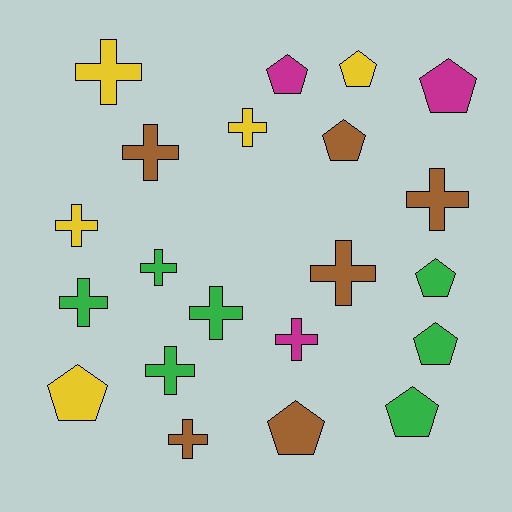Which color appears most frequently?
Green, with 7 objects.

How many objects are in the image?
There are 21 objects.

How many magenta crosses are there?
There is 1 magenta cross.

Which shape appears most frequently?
Cross, with 12 objects.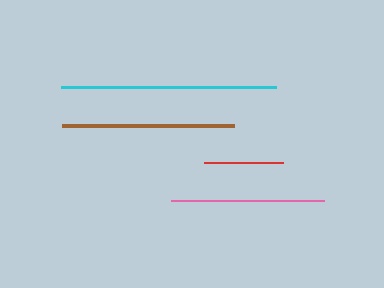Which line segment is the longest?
The cyan line is the longest at approximately 215 pixels.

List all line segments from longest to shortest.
From longest to shortest: cyan, brown, pink, red.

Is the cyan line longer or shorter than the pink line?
The cyan line is longer than the pink line.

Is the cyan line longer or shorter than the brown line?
The cyan line is longer than the brown line.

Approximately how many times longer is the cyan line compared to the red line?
The cyan line is approximately 2.7 times the length of the red line.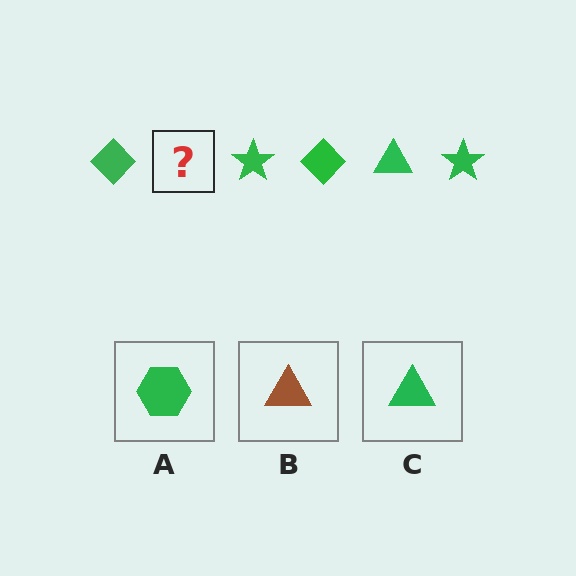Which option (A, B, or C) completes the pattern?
C.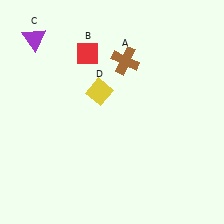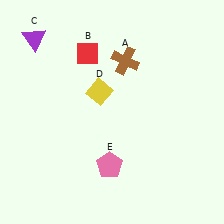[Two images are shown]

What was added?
A pink pentagon (E) was added in Image 2.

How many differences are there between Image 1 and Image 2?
There is 1 difference between the two images.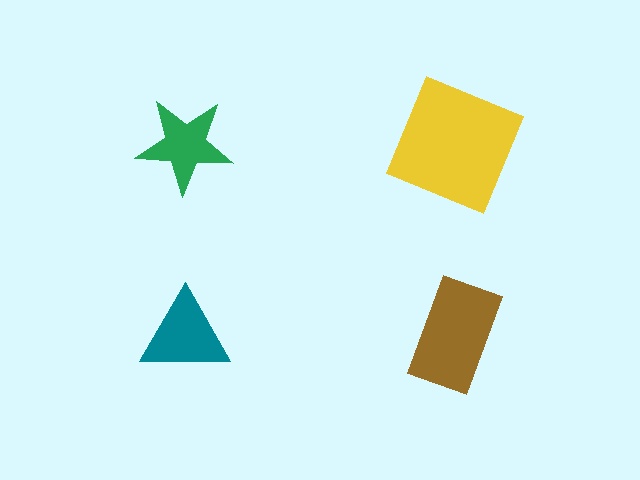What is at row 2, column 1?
A teal triangle.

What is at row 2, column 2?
A brown rectangle.